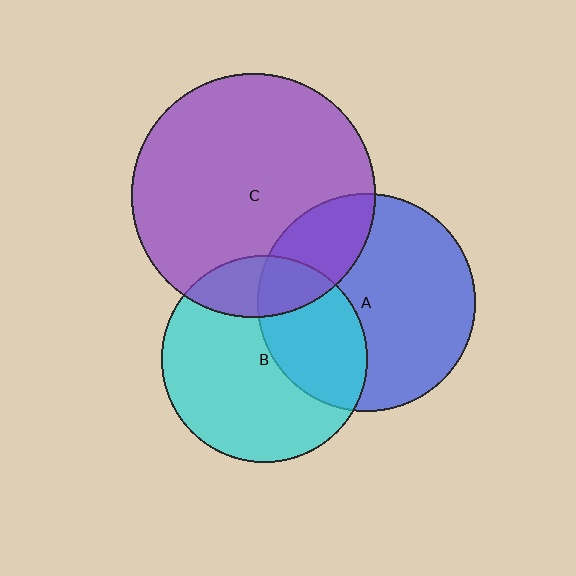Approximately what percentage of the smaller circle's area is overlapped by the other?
Approximately 20%.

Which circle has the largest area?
Circle C (purple).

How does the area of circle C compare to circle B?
Approximately 1.4 times.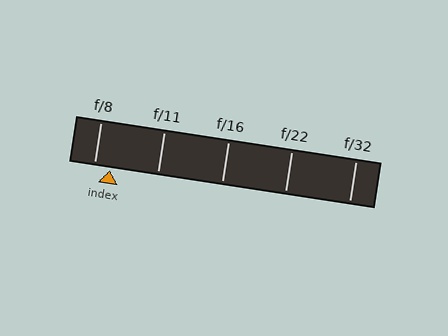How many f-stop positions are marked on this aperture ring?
There are 5 f-stop positions marked.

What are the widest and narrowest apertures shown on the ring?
The widest aperture shown is f/8 and the narrowest is f/32.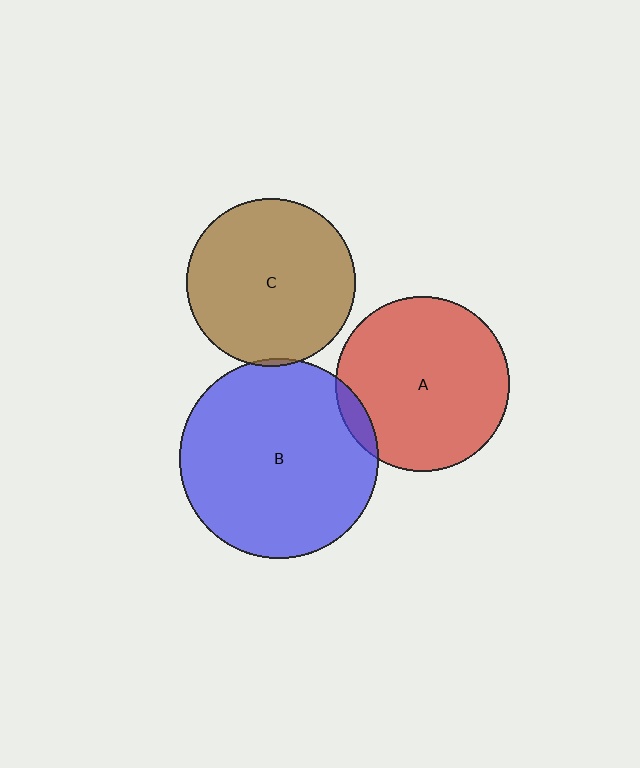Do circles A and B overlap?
Yes.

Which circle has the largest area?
Circle B (blue).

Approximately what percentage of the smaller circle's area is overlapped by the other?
Approximately 5%.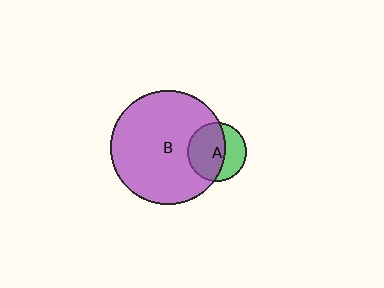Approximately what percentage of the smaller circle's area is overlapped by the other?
Approximately 60%.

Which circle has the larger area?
Circle B (purple).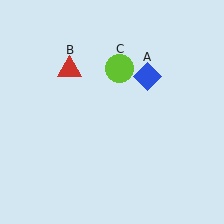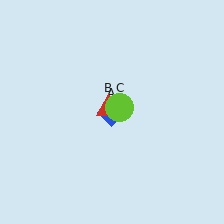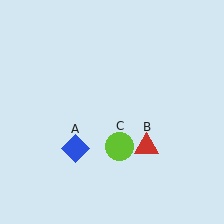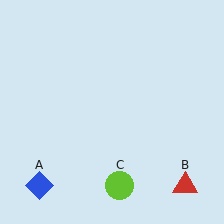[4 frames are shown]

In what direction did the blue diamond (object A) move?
The blue diamond (object A) moved down and to the left.